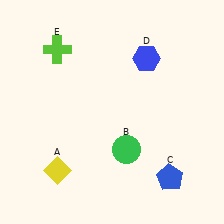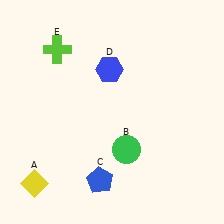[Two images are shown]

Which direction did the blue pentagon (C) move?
The blue pentagon (C) moved left.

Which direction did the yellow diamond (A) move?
The yellow diamond (A) moved left.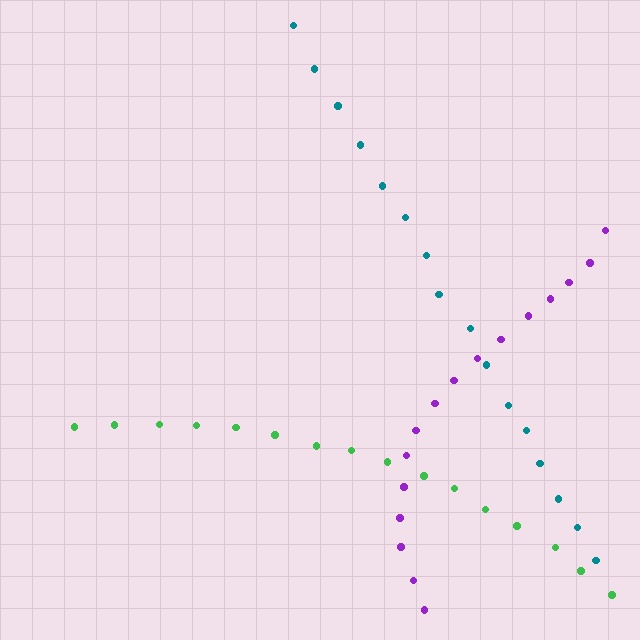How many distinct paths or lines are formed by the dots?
There are 3 distinct paths.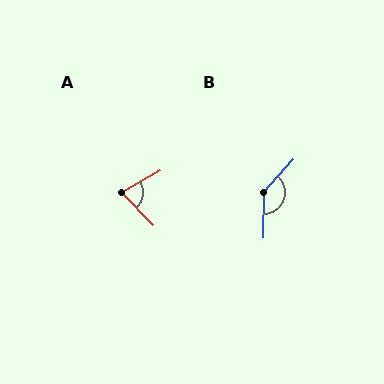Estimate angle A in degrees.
Approximately 75 degrees.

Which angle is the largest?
B, at approximately 137 degrees.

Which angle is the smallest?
A, at approximately 75 degrees.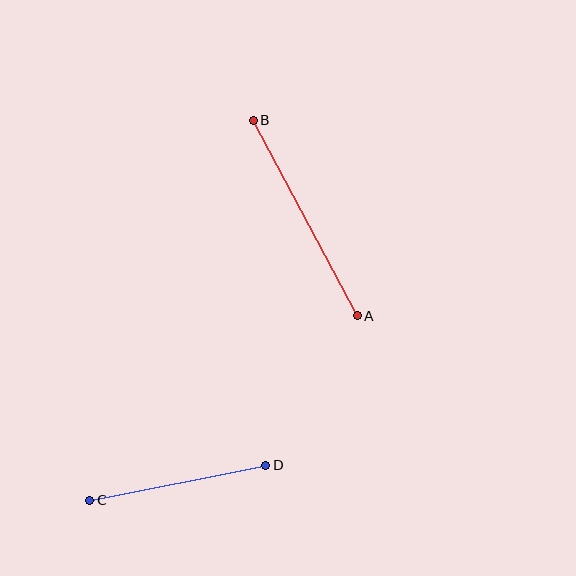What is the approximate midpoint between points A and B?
The midpoint is at approximately (305, 218) pixels.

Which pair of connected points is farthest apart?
Points A and B are farthest apart.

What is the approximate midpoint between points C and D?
The midpoint is at approximately (178, 483) pixels.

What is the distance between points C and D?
The distance is approximately 180 pixels.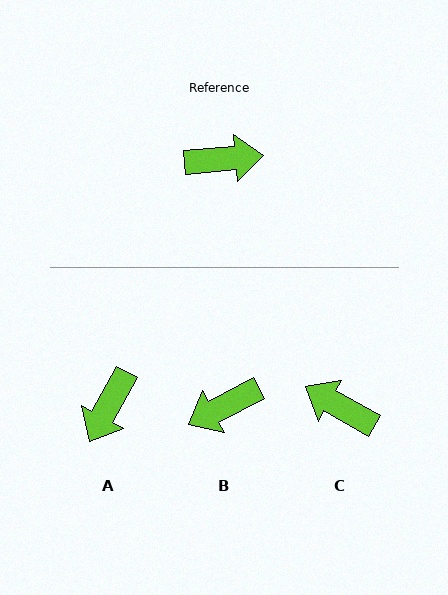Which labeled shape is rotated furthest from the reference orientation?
B, about 158 degrees away.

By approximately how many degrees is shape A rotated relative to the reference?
Approximately 123 degrees clockwise.